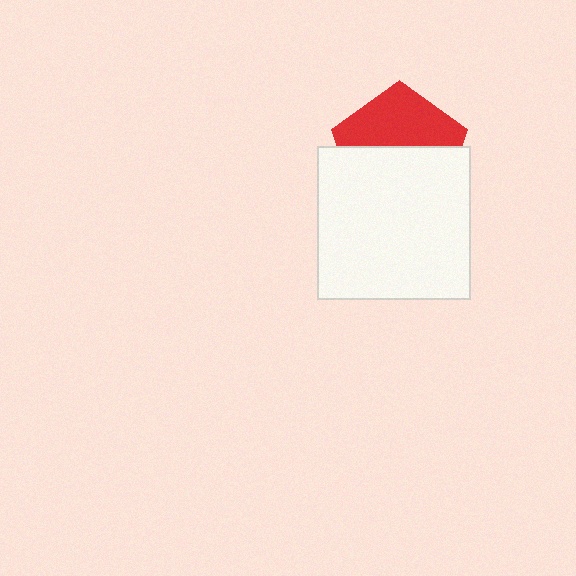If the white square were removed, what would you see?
You would see the complete red pentagon.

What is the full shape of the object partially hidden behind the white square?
The partially hidden object is a red pentagon.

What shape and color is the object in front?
The object in front is a white square.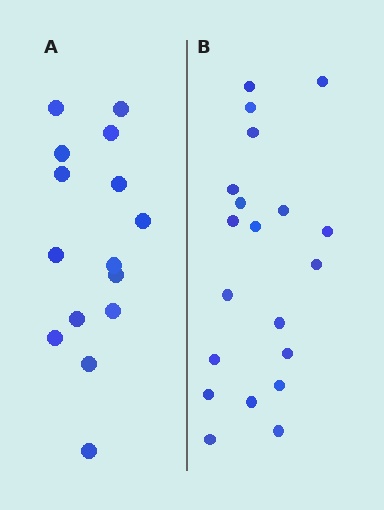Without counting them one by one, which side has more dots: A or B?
Region B (the right region) has more dots.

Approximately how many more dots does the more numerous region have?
Region B has about 5 more dots than region A.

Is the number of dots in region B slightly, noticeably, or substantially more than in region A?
Region B has noticeably more, but not dramatically so. The ratio is roughly 1.3 to 1.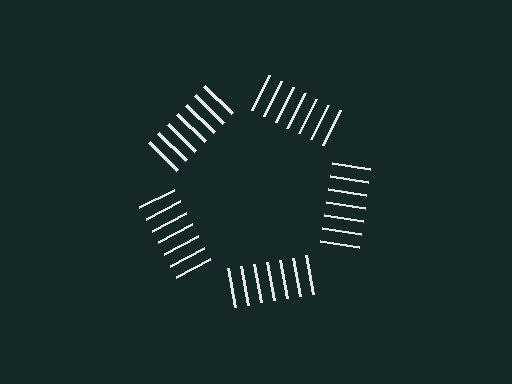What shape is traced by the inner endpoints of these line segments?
An illusory pentagon — the line segments terminate on its edges but no continuous stroke is drawn.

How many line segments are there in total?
35 — 7 along each of the 5 edges.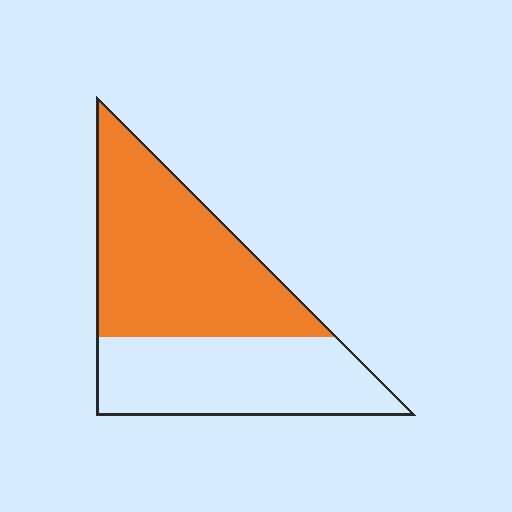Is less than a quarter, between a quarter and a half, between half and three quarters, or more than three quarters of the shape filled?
Between half and three quarters.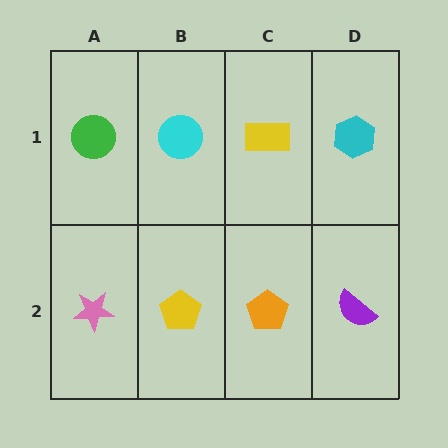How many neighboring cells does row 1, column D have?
2.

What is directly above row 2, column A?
A green circle.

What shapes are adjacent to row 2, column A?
A green circle (row 1, column A), a yellow pentagon (row 2, column B).